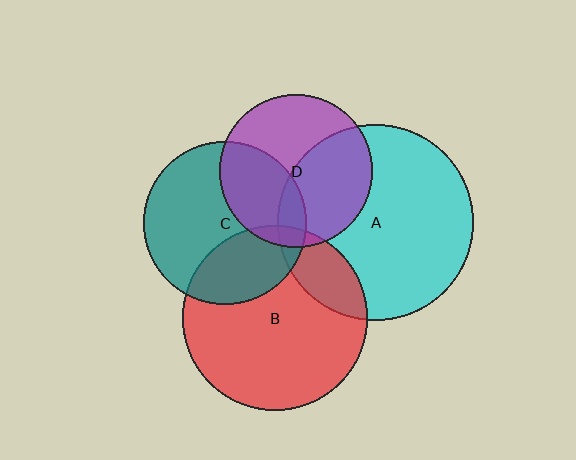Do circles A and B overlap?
Yes.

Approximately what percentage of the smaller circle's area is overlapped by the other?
Approximately 15%.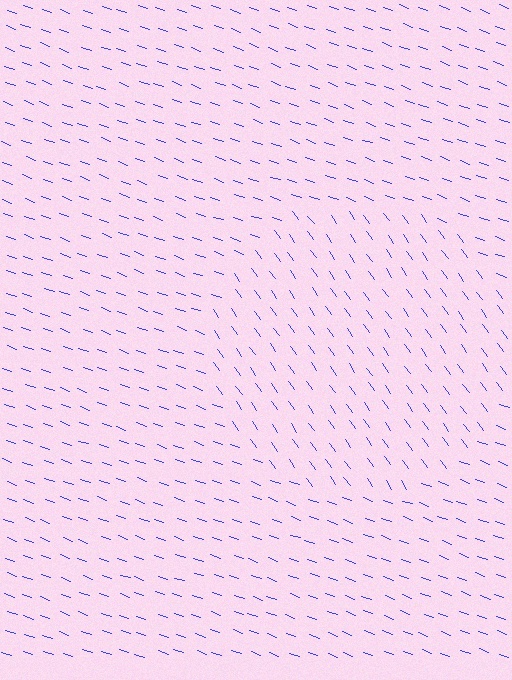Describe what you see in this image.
The image is filled with small blue line segments. A circle region in the image has lines oriented differently from the surrounding lines, creating a visible texture boundary.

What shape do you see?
I see a circle.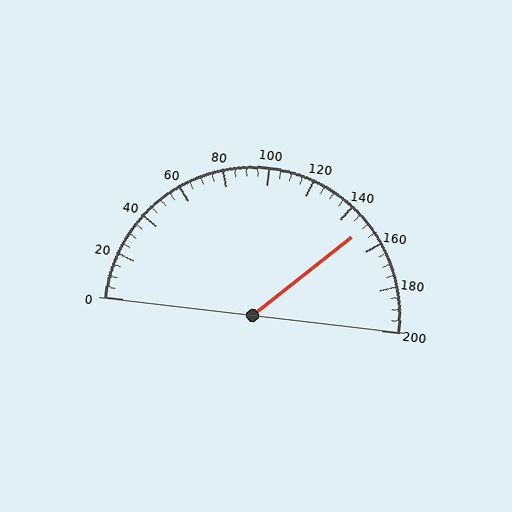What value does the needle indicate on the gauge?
The needle indicates approximately 150.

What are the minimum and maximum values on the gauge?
The gauge ranges from 0 to 200.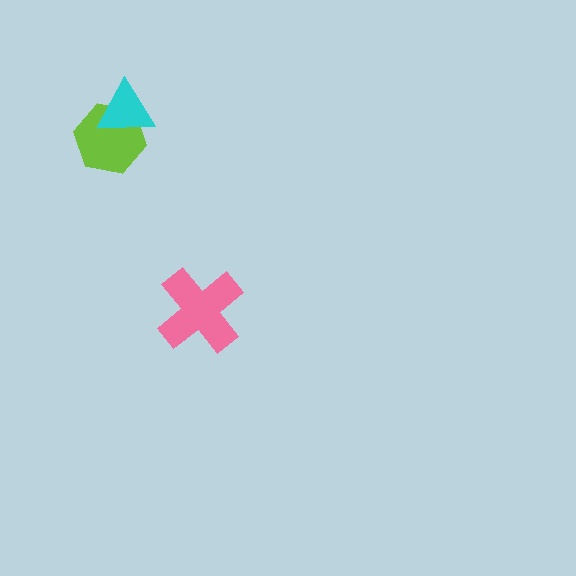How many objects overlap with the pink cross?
0 objects overlap with the pink cross.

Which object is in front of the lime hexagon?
The cyan triangle is in front of the lime hexagon.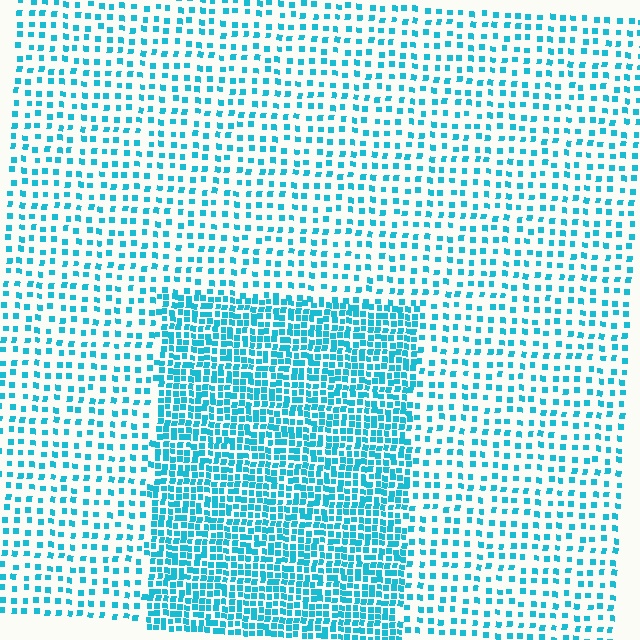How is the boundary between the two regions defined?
The boundary is defined by a change in element density (approximately 2.4x ratio). All elements are the same color, size, and shape.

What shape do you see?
I see a rectangle.